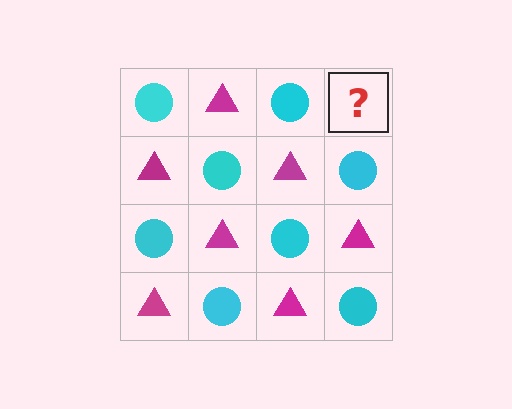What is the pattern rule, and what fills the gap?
The rule is that it alternates cyan circle and magenta triangle in a checkerboard pattern. The gap should be filled with a magenta triangle.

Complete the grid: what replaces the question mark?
The question mark should be replaced with a magenta triangle.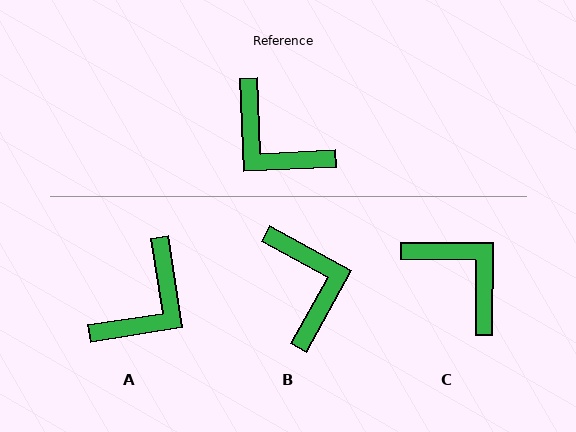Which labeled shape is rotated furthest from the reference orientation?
C, about 177 degrees away.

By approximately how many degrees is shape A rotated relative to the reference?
Approximately 96 degrees counter-clockwise.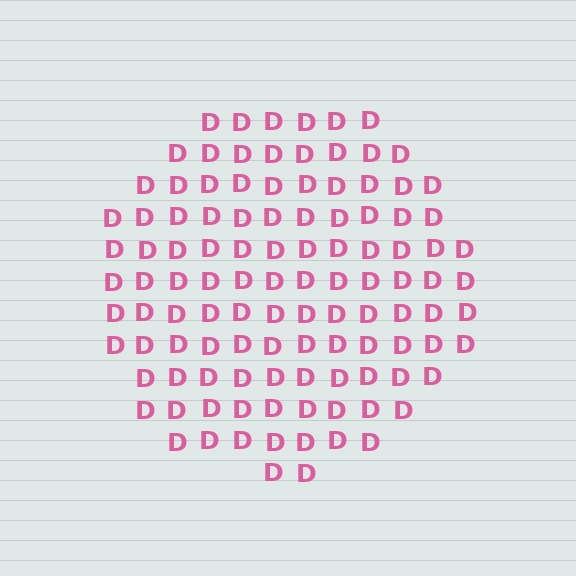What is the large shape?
The large shape is a circle.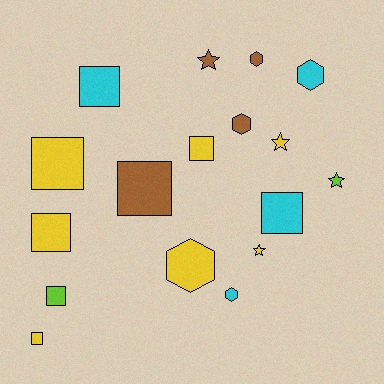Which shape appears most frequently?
Square, with 8 objects.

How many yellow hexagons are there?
There is 1 yellow hexagon.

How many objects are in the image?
There are 17 objects.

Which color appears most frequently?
Yellow, with 7 objects.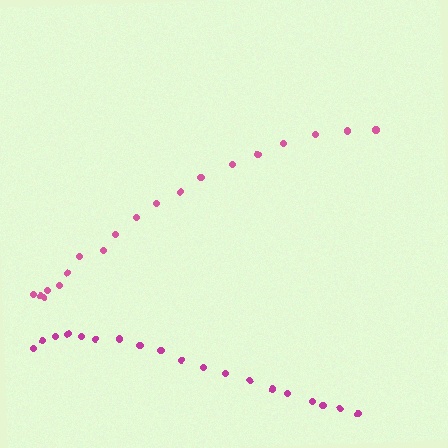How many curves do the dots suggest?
There are 2 distinct paths.